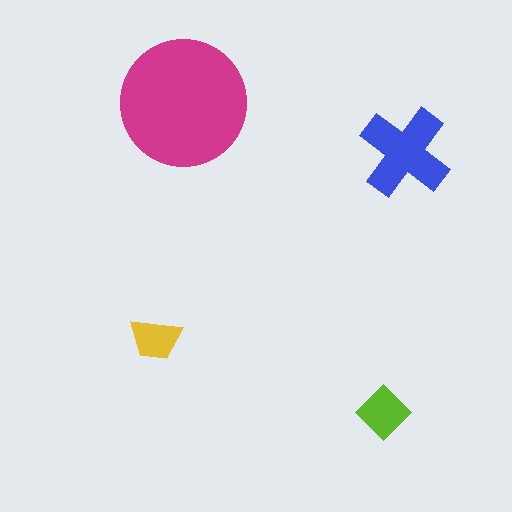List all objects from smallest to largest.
The yellow trapezoid, the lime diamond, the blue cross, the magenta circle.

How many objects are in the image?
There are 4 objects in the image.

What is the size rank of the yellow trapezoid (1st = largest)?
4th.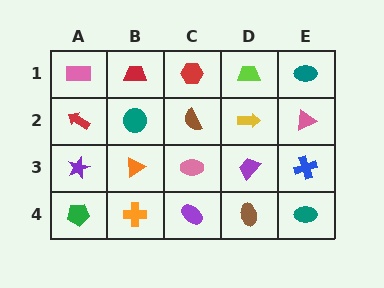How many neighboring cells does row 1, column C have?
3.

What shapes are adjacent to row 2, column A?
A pink rectangle (row 1, column A), a purple star (row 3, column A), a teal circle (row 2, column B).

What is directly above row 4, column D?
A purple trapezoid.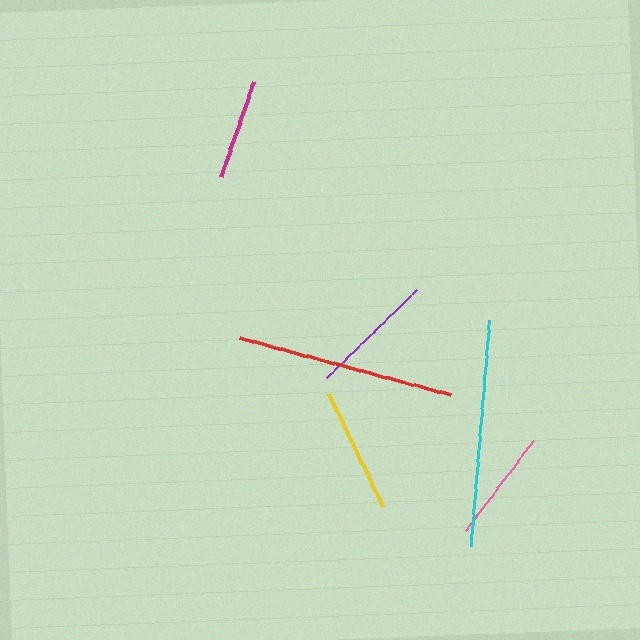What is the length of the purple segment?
The purple segment is approximately 126 pixels long.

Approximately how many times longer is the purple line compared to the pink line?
The purple line is approximately 1.1 times the length of the pink line.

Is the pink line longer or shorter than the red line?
The red line is longer than the pink line.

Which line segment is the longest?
The cyan line is the longest at approximately 227 pixels.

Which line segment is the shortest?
The magenta line is the shortest at approximately 100 pixels.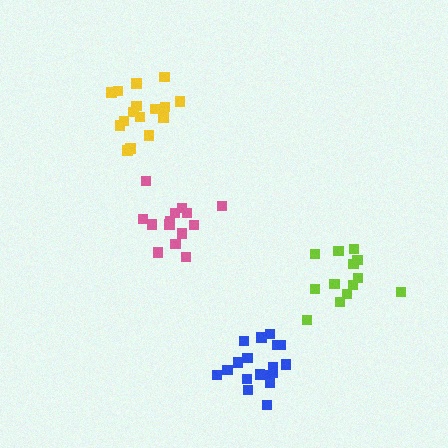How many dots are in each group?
Group 1: 18 dots, Group 2: 14 dots, Group 3: 16 dots, Group 4: 13 dots (61 total).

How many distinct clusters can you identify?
There are 4 distinct clusters.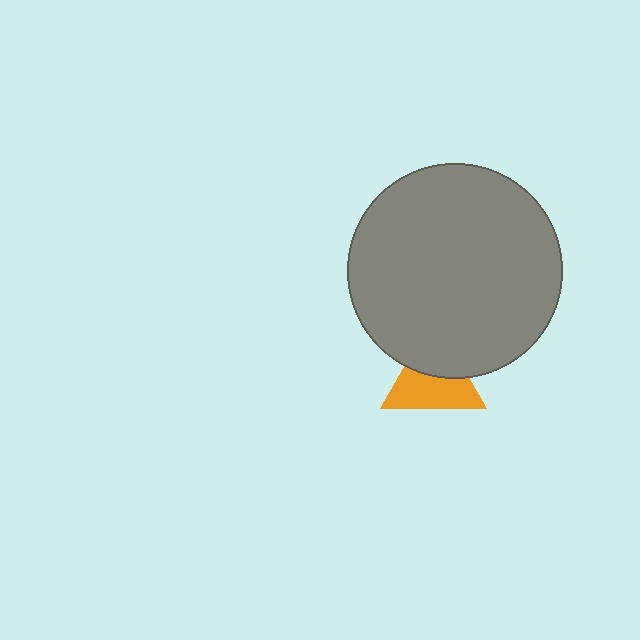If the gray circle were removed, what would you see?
You would see the complete orange triangle.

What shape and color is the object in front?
The object in front is a gray circle.